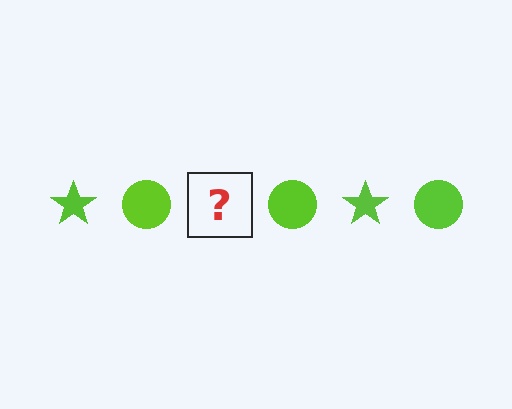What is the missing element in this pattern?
The missing element is a lime star.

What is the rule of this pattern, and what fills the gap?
The rule is that the pattern cycles through star, circle shapes in lime. The gap should be filled with a lime star.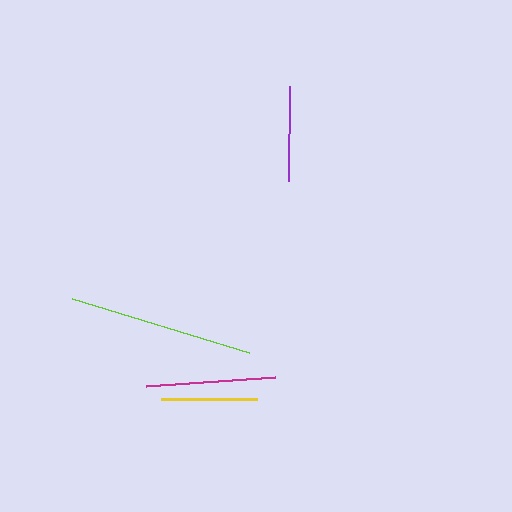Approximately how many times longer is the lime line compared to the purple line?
The lime line is approximately 1.9 times the length of the purple line.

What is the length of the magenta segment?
The magenta segment is approximately 129 pixels long.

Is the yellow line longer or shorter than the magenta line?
The magenta line is longer than the yellow line.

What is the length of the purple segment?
The purple segment is approximately 96 pixels long.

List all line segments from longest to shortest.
From longest to shortest: lime, magenta, yellow, purple.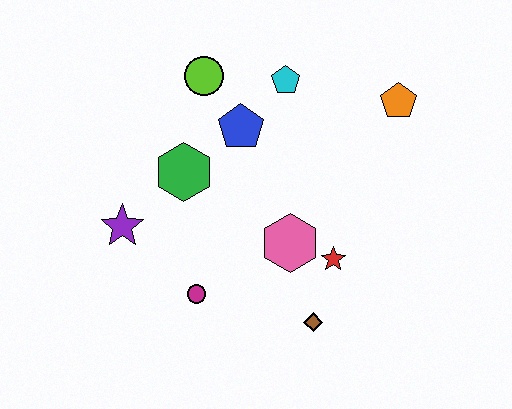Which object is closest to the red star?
The pink hexagon is closest to the red star.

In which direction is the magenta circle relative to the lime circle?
The magenta circle is below the lime circle.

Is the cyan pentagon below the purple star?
No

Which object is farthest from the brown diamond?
The lime circle is farthest from the brown diamond.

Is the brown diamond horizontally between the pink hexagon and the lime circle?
No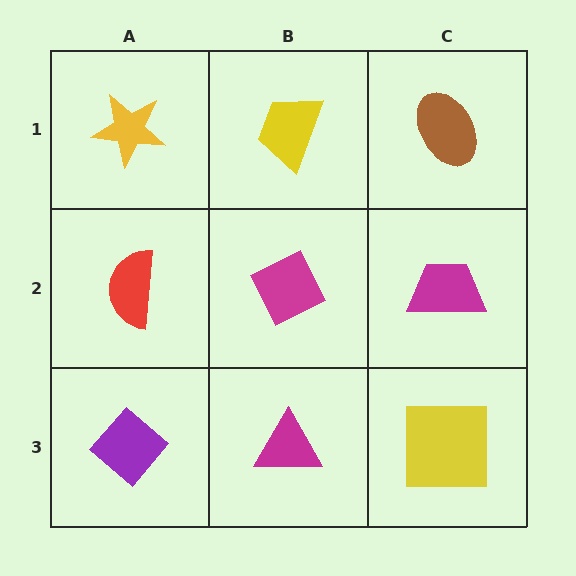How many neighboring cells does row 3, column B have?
3.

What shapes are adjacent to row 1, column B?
A magenta diamond (row 2, column B), a yellow star (row 1, column A), a brown ellipse (row 1, column C).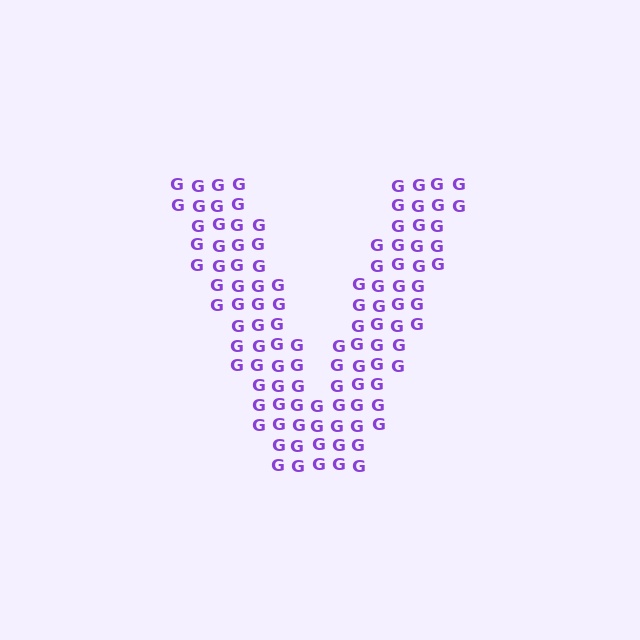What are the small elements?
The small elements are letter G's.